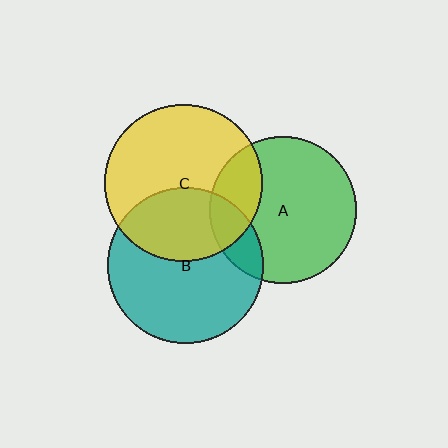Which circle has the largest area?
Circle C (yellow).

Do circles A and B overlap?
Yes.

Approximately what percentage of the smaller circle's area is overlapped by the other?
Approximately 15%.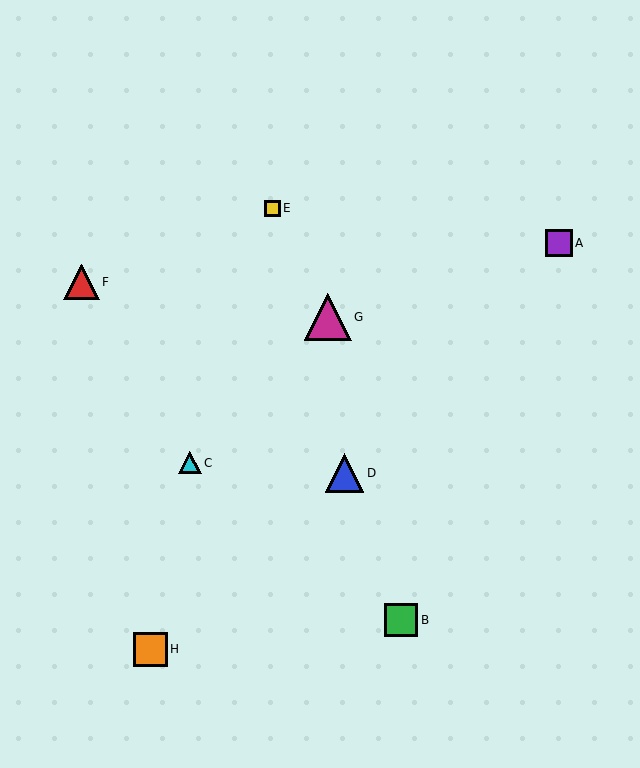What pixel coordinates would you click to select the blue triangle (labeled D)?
Click at (344, 473) to select the blue triangle D.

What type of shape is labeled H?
Shape H is an orange square.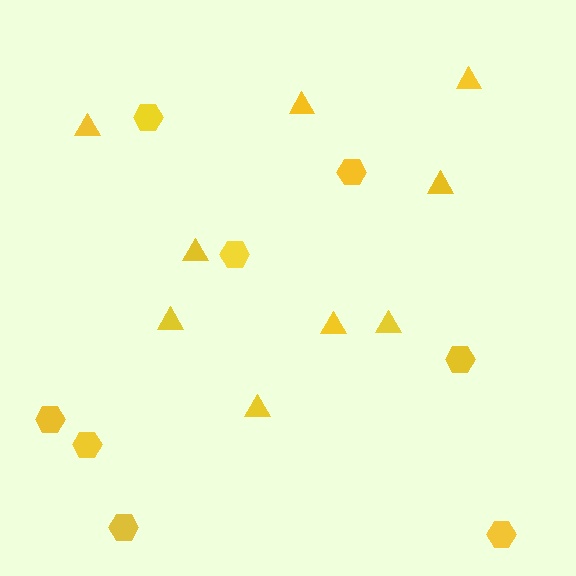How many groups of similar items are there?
There are 2 groups: one group of triangles (9) and one group of hexagons (8).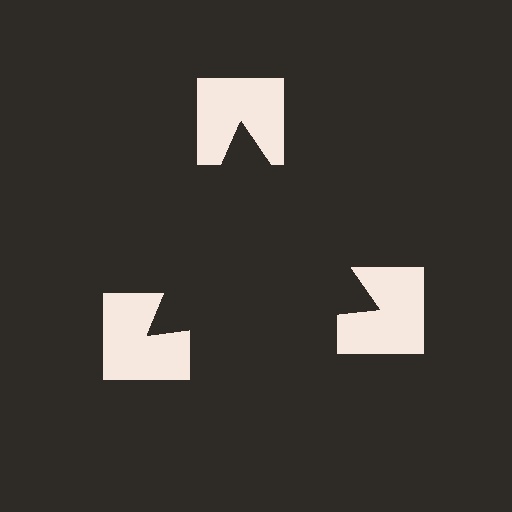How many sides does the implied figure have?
3 sides.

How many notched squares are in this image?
There are 3 — one at each vertex of the illusory triangle.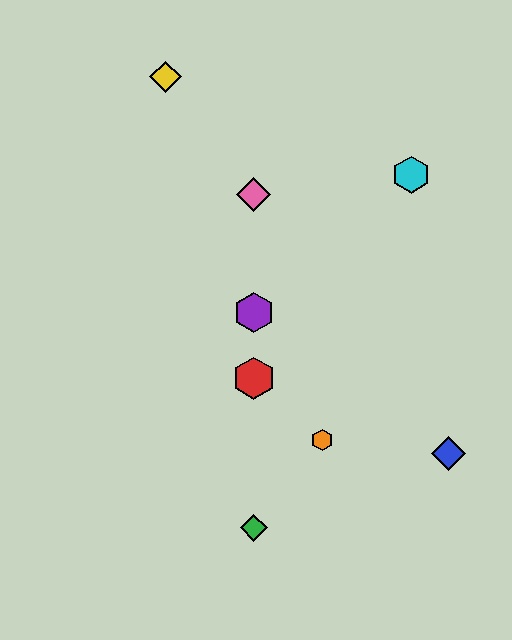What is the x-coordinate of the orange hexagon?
The orange hexagon is at x≈322.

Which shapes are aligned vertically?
The red hexagon, the green diamond, the purple hexagon, the pink diamond are aligned vertically.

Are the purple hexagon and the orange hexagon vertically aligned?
No, the purple hexagon is at x≈254 and the orange hexagon is at x≈322.